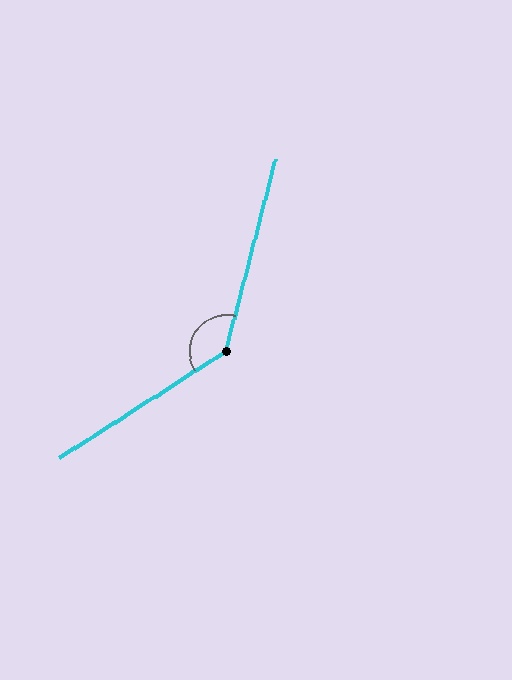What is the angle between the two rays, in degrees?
Approximately 137 degrees.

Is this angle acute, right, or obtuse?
It is obtuse.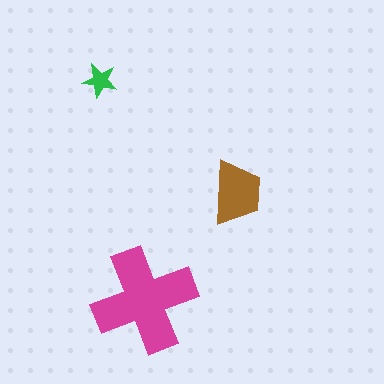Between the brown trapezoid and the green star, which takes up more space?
The brown trapezoid.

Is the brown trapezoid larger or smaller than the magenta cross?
Smaller.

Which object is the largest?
The magenta cross.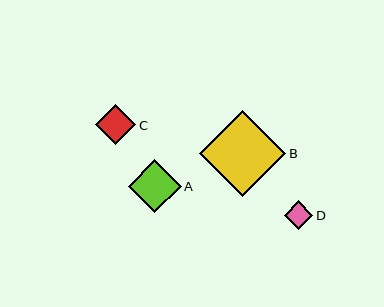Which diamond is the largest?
Diamond B is the largest with a size of approximately 86 pixels.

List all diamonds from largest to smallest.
From largest to smallest: B, A, C, D.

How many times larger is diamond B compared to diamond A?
Diamond B is approximately 1.6 times the size of diamond A.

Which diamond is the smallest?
Diamond D is the smallest with a size of approximately 29 pixels.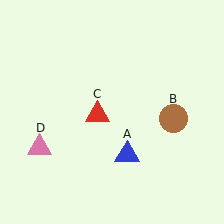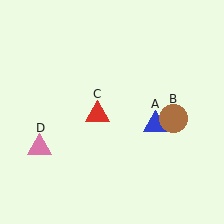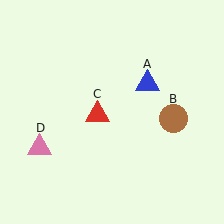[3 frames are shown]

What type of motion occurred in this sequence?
The blue triangle (object A) rotated counterclockwise around the center of the scene.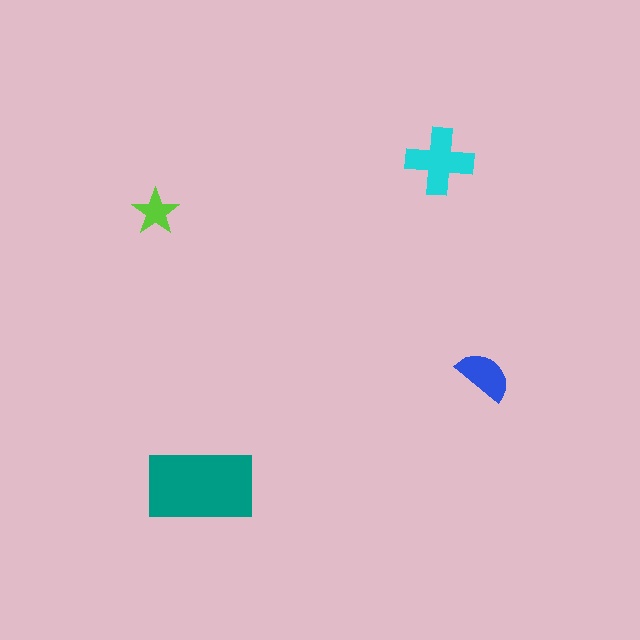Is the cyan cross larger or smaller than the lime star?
Larger.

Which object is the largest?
The teal rectangle.